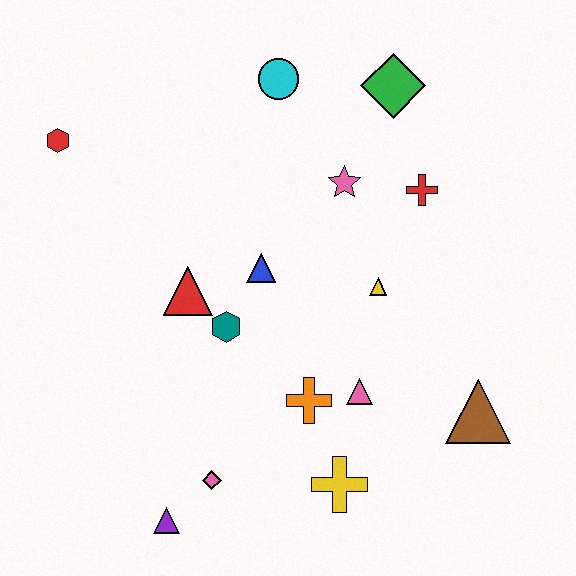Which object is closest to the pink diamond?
The purple triangle is closest to the pink diamond.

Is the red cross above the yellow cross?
Yes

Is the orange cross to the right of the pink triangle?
No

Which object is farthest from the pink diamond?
The green diamond is farthest from the pink diamond.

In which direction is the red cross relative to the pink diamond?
The red cross is above the pink diamond.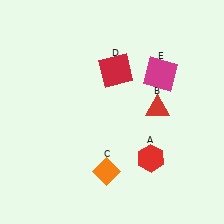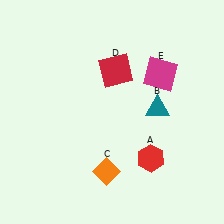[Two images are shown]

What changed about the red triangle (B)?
In Image 1, B is red. In Image 2, it changed to teal.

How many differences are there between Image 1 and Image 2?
There is 1 difference between the two images.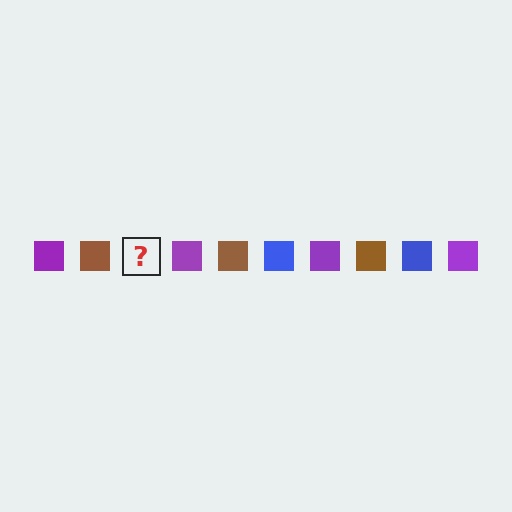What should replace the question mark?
The question mark should be replaced with a blue square.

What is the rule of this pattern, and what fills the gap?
The rule is that the pattern cycles through purple, brown, blue squares. The gap should be filled with a blue square.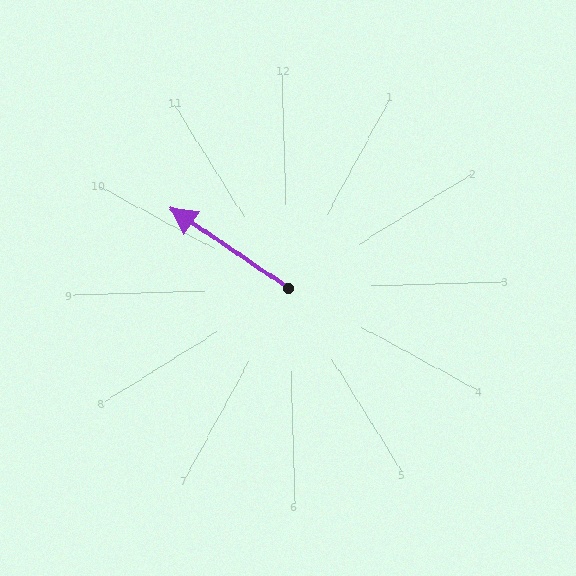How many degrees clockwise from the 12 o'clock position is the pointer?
Approximately 306 degrees.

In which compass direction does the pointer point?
Northwest.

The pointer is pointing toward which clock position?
Roughly 10 o'clock.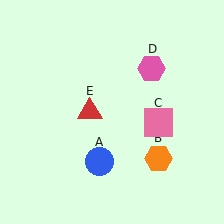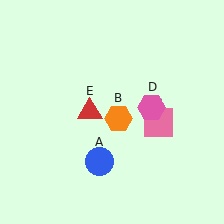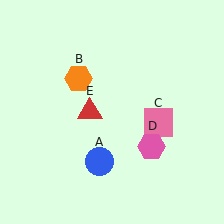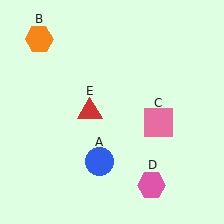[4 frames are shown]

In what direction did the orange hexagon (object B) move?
The orange hexagon (object B) moved up and to the left.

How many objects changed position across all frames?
2 objects changed position: orange hexagon (object B), pink hexagon (object D).